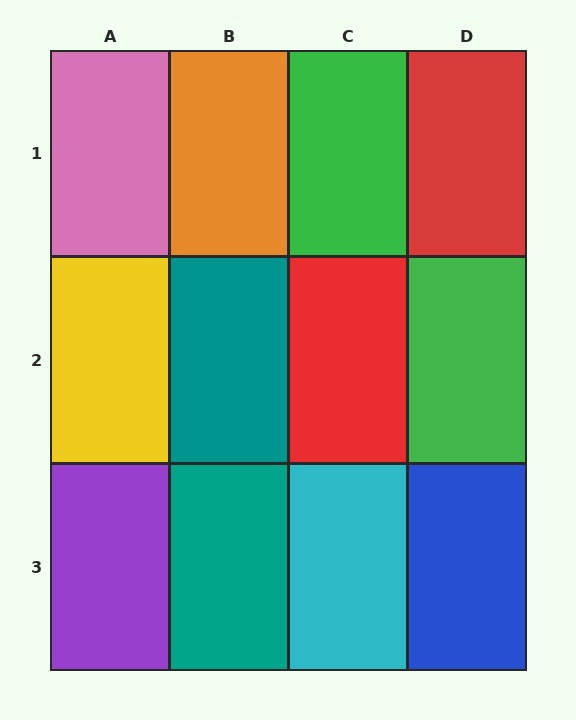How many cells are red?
2 cells are red.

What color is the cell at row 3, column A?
Purple.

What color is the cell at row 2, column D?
Green.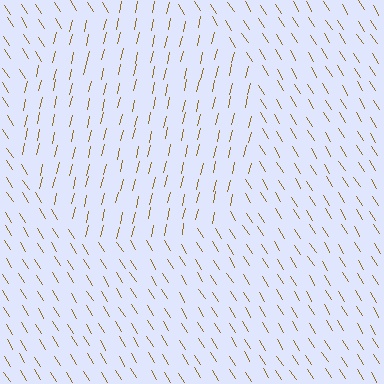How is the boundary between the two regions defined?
The boundary is defined purely by a change in line orientation (approximately 45 degrees difference). All lines are the same color and thickness.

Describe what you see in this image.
The image is filled with small brown line segments. A circle region in the image has lines oriented differently from the surrounding lines, creating a visible texture boundary.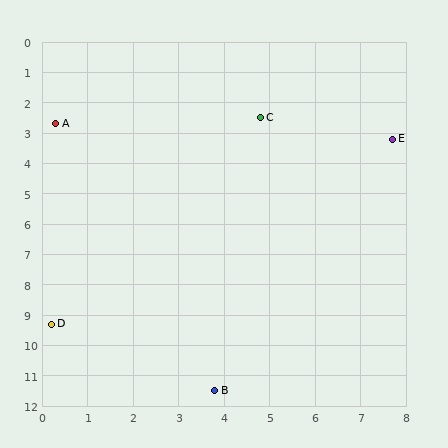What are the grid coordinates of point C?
Point C is at approximately (4.8, 2.5).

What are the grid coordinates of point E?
Point E is at approximately (7.7, 3.2).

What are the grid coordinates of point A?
Point A is at approximately (0.3, 2.7).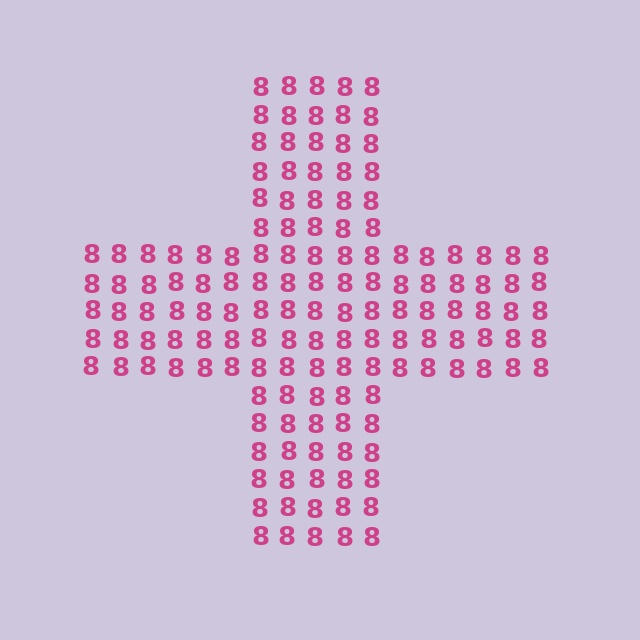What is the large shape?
The large shape is a cross.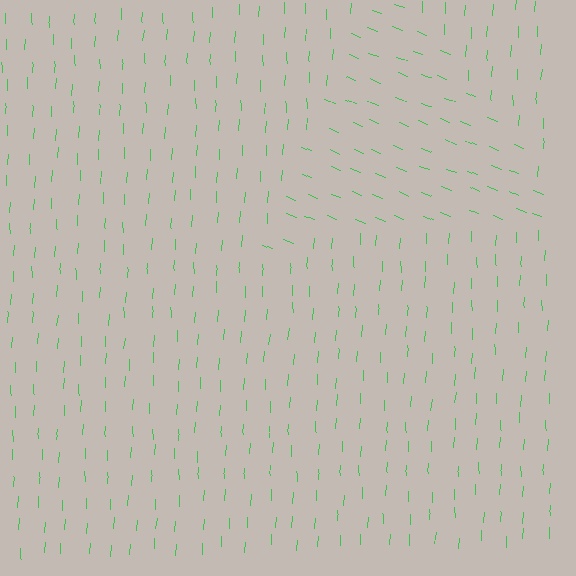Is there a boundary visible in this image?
Yes, there is a texture boundary formed by a change in line orientation.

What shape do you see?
I see a triangle.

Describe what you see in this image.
The image is filled with small green line segments. A triangle region in the image has lines oriented differently from the surrounding lines, creating a visible texture boundary.